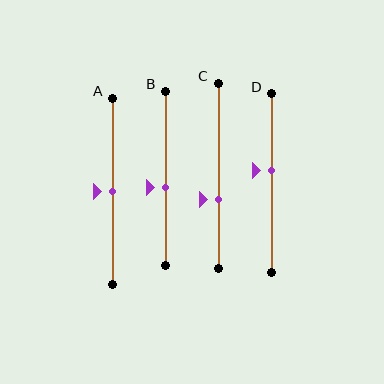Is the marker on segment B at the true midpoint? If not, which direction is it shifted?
No, the marker on segment B is shifted downward by about 5% of the segment length.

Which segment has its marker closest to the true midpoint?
Segment A has its marker closest to the true midpoint.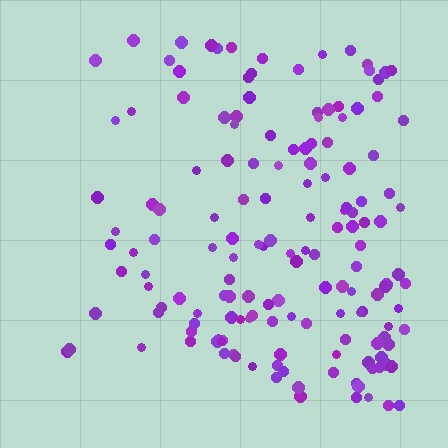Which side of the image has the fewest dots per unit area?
The left.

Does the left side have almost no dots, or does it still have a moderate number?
Still a moderate number, just noticeably fewer than the right.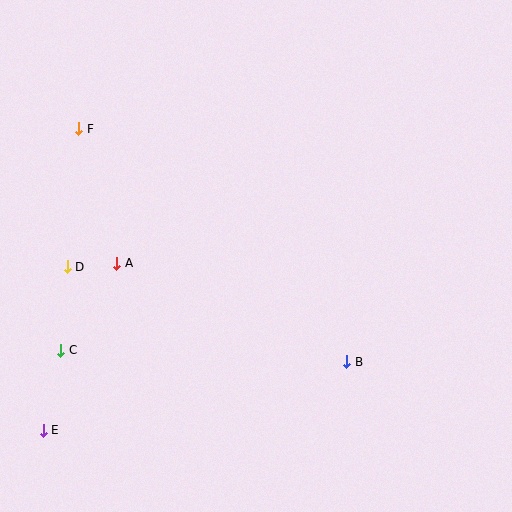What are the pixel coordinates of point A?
Point A is at (117, 263).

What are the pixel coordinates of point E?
Point E is at (43, 430).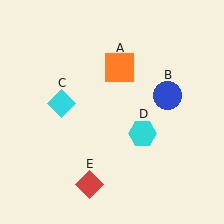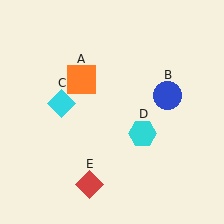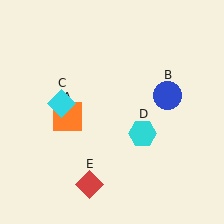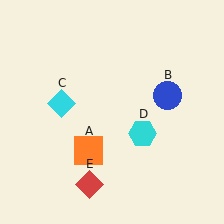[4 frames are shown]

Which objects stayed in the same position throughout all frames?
Blue circle (object B) and cyan diamond (object C) and cyan hexagon (object D) and red diamond (object E) remained stationary.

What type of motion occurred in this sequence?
The orange square (object A) rotated counterclockwise around the center of the scene.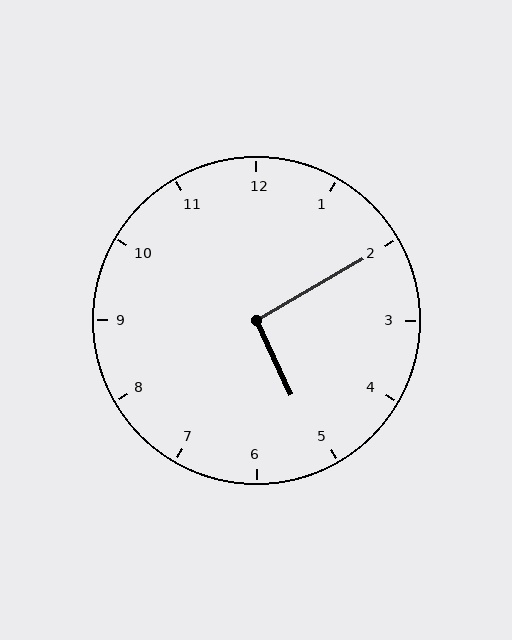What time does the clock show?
5:10.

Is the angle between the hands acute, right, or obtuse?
It is right.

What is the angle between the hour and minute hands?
Approximately 95 degrees.